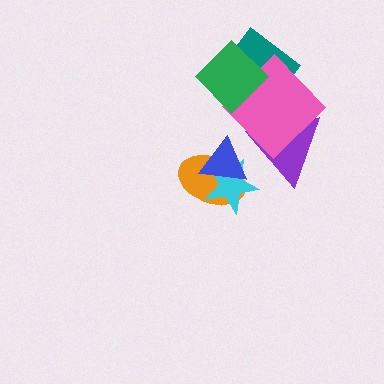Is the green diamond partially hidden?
No, no other shape covers it.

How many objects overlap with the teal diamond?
2 objects overlap with the teal diamond.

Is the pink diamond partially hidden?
Yes, it is partially covered by another shape.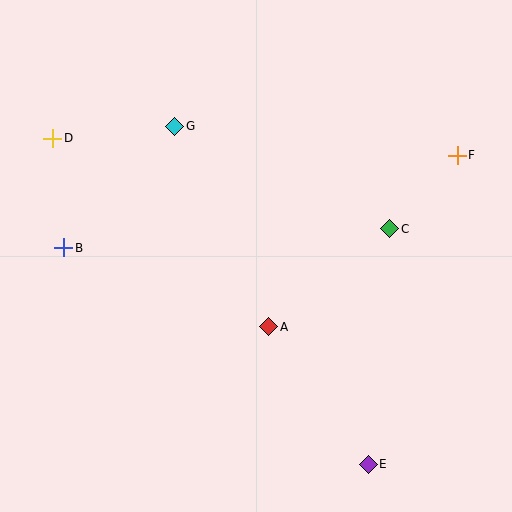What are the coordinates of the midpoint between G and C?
The midpoint between G and C is at (282, 177).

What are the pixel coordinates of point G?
Point G is at (175, 126).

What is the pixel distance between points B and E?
The distance between B and E is 373 pixels.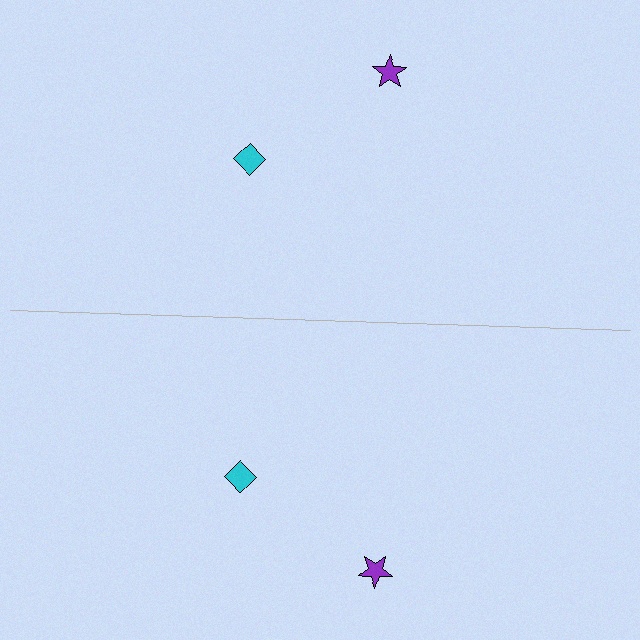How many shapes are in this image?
There are 4 shapes in this image.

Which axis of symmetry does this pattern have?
The pattern has a horizontal axis of symmetry running through the center of the image.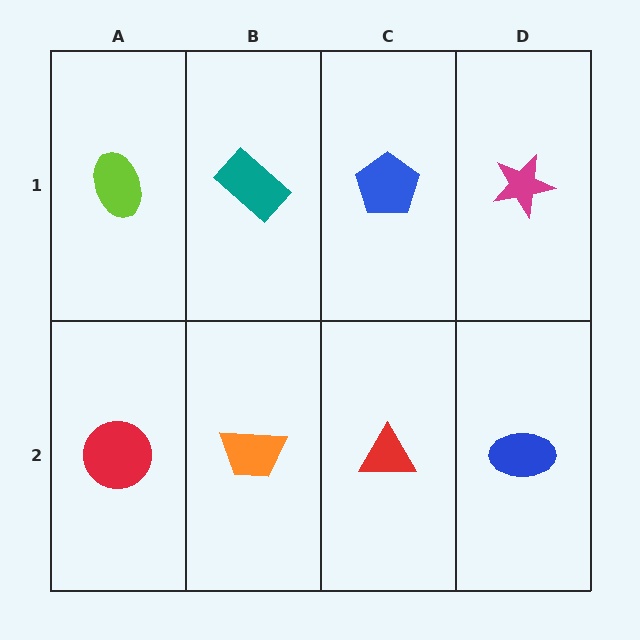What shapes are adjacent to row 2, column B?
A teal rectangle (row 1, column B), a red circle (row 2, column A), a red triangle (row 2, column C).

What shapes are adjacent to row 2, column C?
A blue pentagon (row 1, column C), an orange trapezoid (row 2, column B), a blue ellipse (row 2, column D).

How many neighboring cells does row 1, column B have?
3.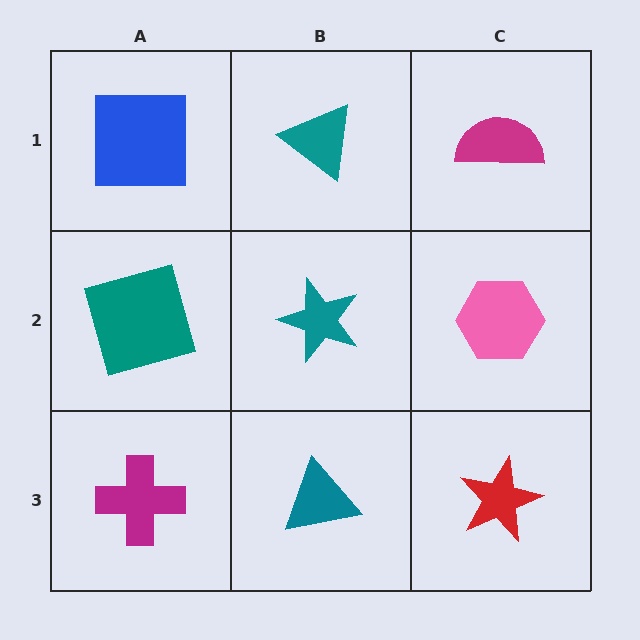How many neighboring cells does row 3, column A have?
2.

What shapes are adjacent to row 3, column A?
A teal square (row 2, column A), a teal triangle (row 3, column B).